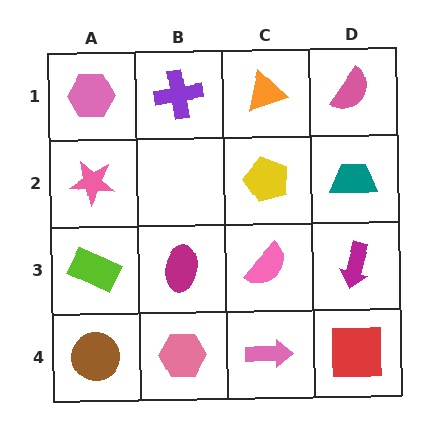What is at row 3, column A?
A lime rectangle.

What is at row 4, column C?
A pink arrow.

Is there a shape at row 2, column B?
No, that cell is empty.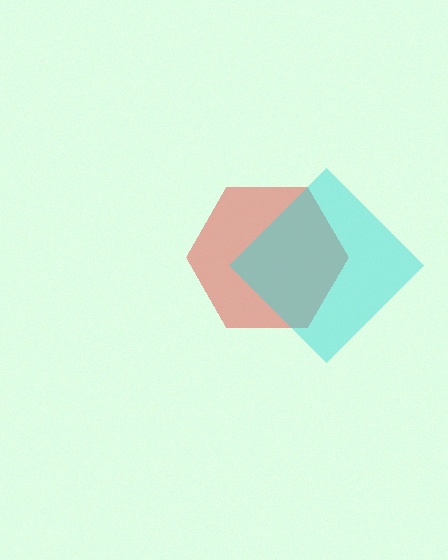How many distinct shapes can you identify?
There are 2 distinct shapes: a red hexagon, a cyan diamond.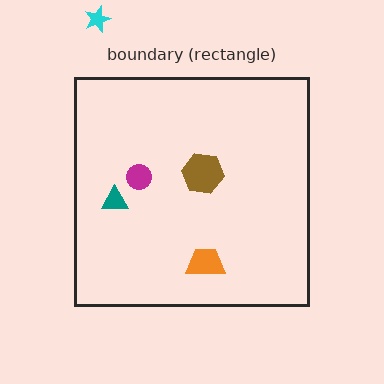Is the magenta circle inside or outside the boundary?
Inside.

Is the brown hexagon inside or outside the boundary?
Inside.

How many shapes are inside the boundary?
4 inside, 1 outside.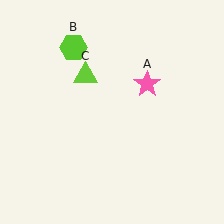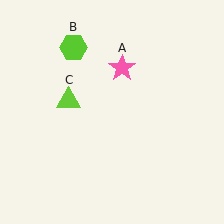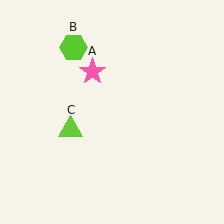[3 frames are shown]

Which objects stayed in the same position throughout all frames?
Lime hexagon (object B) remained stationary.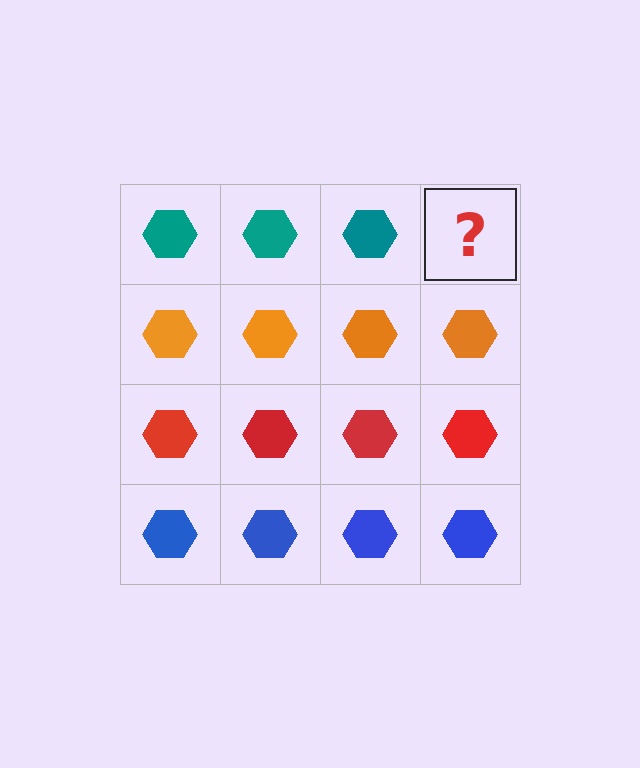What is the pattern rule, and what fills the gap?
The rule is that each row has a consistent color. The gap should be filled with a teal hexagon.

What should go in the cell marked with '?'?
The missing cell should contain a teal hexagon.